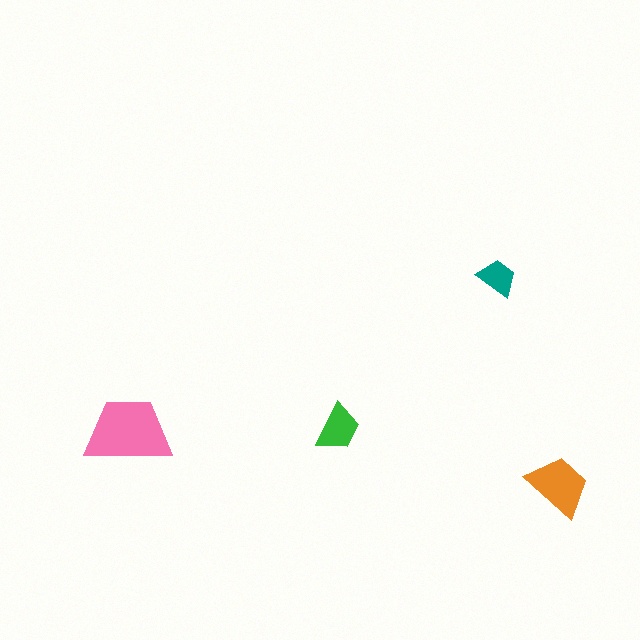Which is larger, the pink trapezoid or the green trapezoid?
The pink one.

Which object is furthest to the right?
The orange trapezoid is rightmost.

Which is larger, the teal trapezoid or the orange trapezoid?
The orange one.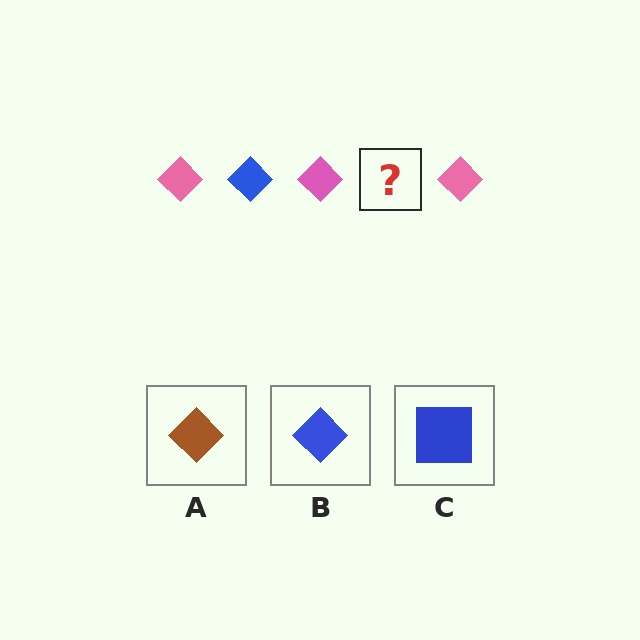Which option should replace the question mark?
Option B.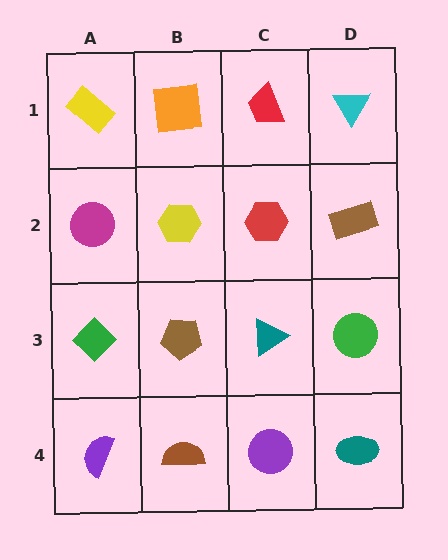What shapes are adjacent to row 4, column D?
A green circle (row 3, column D), a purple circle (row 4, column C).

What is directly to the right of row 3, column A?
A brown pentagon.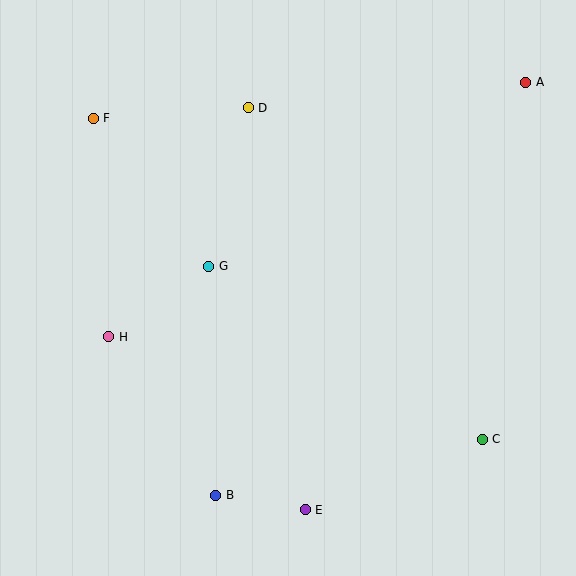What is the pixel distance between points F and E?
The distance between F and E is 445 pixels.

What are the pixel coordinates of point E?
Point E is at (305, 510).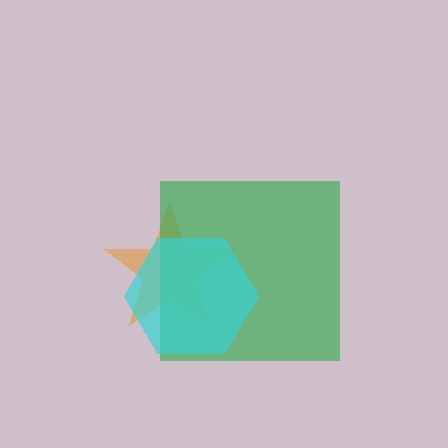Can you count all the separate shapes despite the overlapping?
Yes, there are 3 separate shapes.